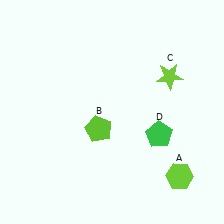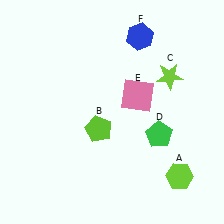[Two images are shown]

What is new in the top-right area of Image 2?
A blue hexagon (F) was added in the top-right area of Image 2.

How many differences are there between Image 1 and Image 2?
There are 2 differences between the two images.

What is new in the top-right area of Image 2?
A pink square (E) was added in the top-right area of Image 2.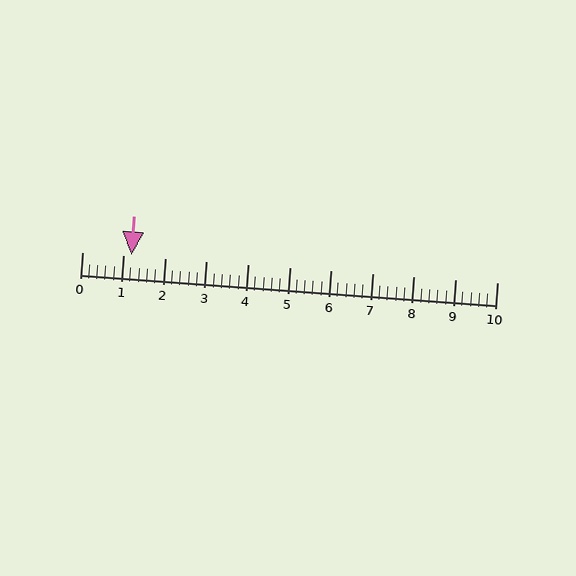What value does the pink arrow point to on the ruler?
The pink arrow points to approximately 1.2.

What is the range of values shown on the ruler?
The ruler shows values from 0 to 10.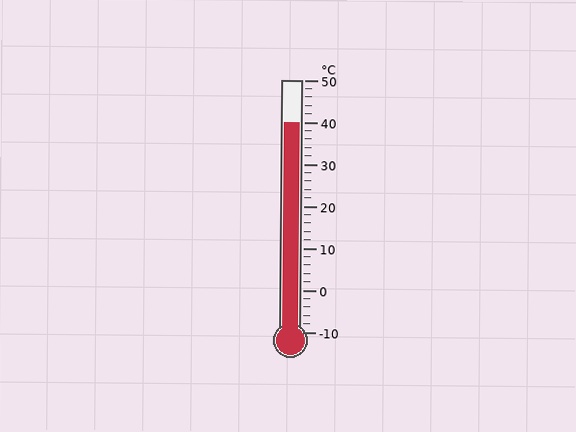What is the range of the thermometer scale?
The thermometer scale ranges from -10°C to 50°C.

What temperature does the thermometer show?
The thermometer shows approximately 40°C.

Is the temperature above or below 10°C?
The temperature is above 10°C.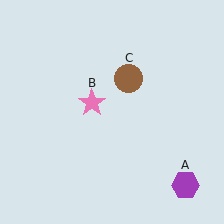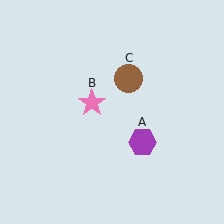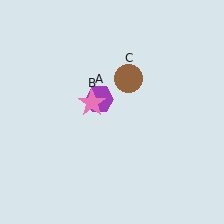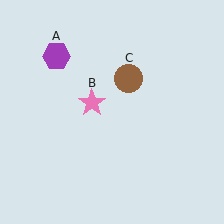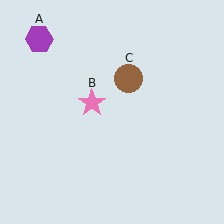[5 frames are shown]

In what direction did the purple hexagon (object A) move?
The purple hexagon (object A) moved up and to the left.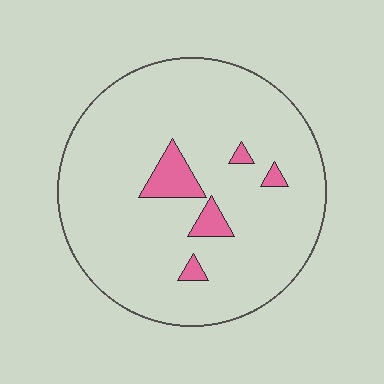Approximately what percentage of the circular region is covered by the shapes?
Approximately 10%.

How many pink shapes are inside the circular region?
5.